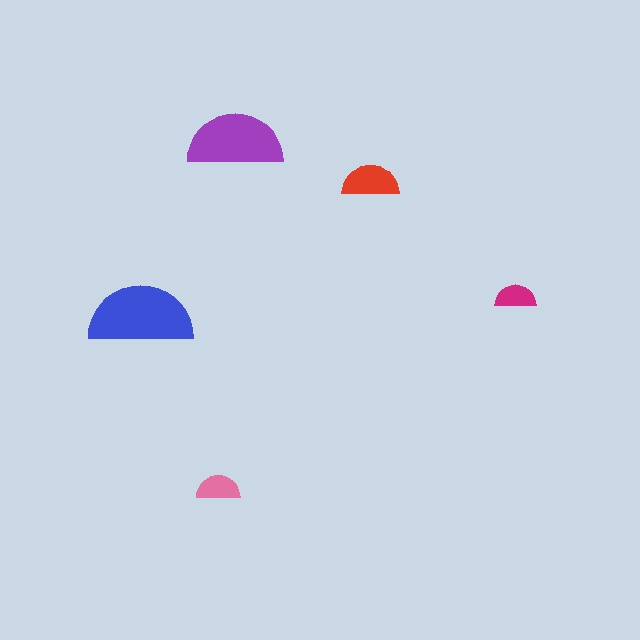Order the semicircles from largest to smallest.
the blue one, the purple one, the red one, the pink one, the magenta one.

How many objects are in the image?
There are 5 objects in the image.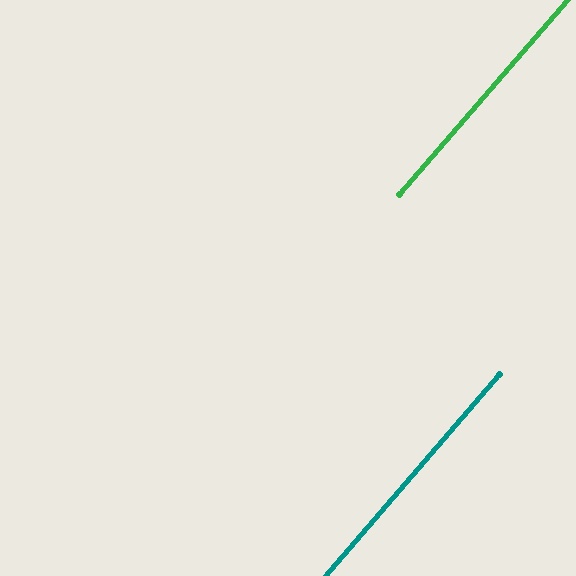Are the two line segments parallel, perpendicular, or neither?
Parallel — their directions differ by only 0.1°.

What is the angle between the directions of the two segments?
Approximately 0 degrees.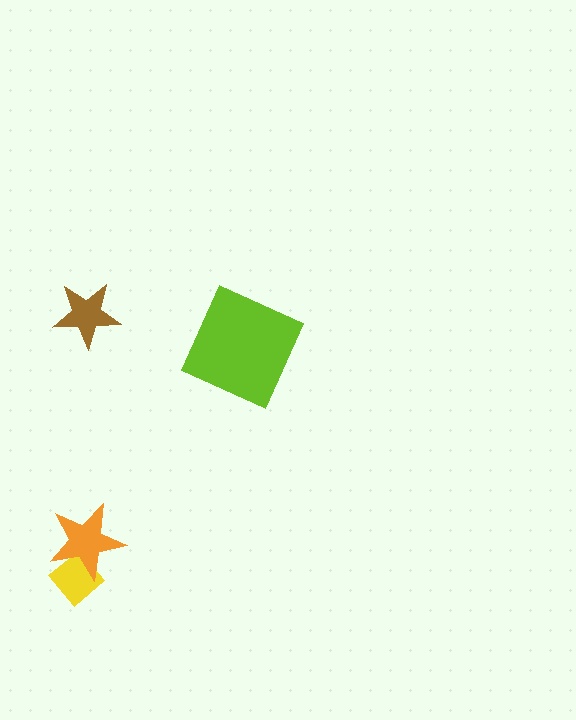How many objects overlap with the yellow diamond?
1 object overlaps with the yellow diamond.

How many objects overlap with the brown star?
0 objects overlap with the brown star.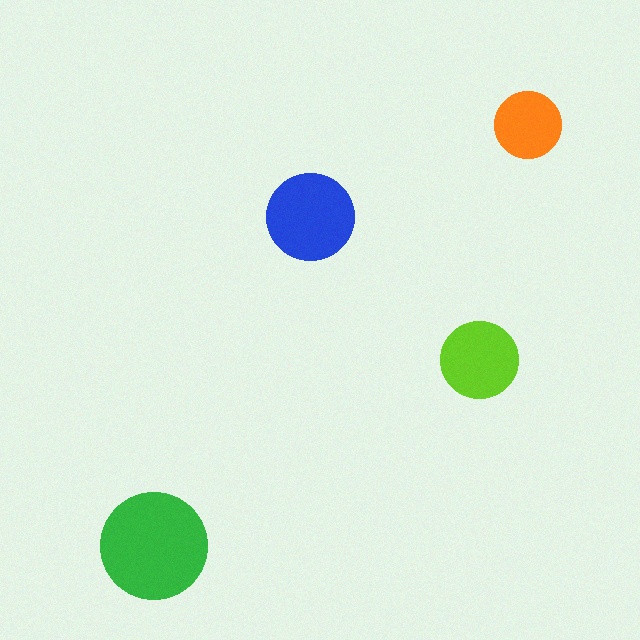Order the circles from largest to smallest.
the green one, the blue one, the lime one, the orange one.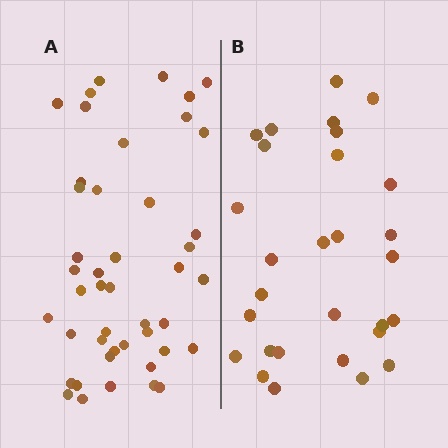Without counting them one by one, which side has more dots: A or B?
Region A (the left region) has more dots.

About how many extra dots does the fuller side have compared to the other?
Region A has approximately 15 more dots than region B.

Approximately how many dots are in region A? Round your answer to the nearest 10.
About 40 dots. (The exact count is 45, which rounds to 40.)